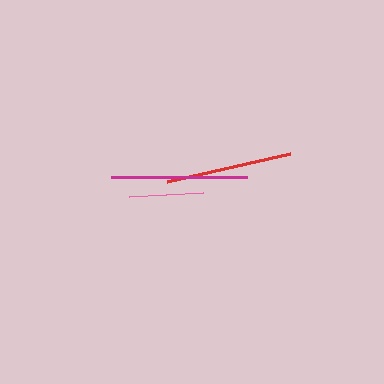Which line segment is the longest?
The magenta line is the longest at approximately 136 pixels.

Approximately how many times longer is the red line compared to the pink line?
The red line is approximately 1.7 times the length of the pink line.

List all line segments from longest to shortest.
From longest to shortest: magenta, red, pink.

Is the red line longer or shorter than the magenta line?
The magenta line is longer than the red line.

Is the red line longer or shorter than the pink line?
The red line is longer than the pink line.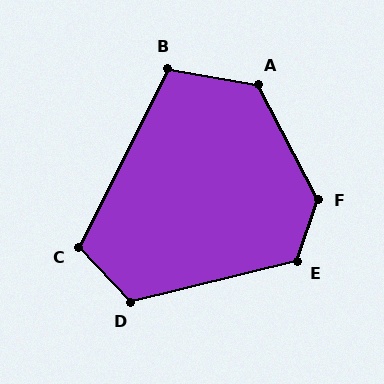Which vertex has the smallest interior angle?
B, at approximately 106 degrees.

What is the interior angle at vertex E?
Approximately 122 degrees (obtuse).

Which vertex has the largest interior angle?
F, at approximately 134 degrees.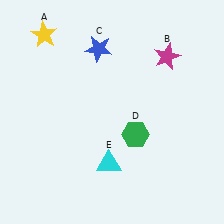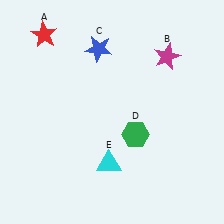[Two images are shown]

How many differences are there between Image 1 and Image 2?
There is 1 difference between the two images.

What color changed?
The star (A) changed from yellow in Image 1 to red in Image 2.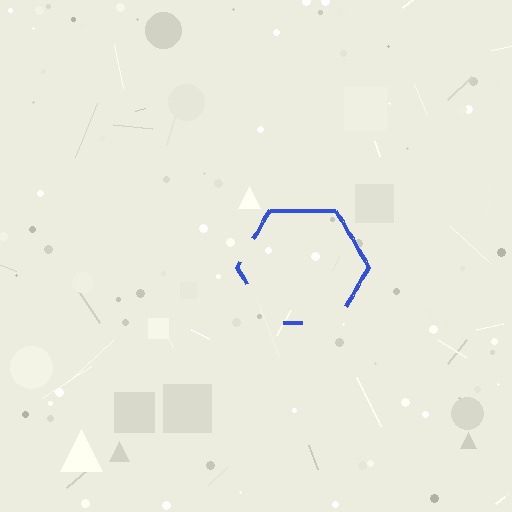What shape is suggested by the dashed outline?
The dashed outline suggests a hexagon.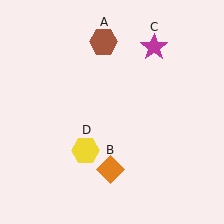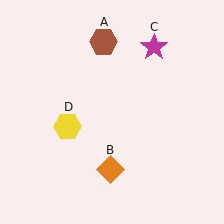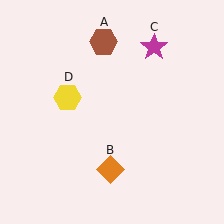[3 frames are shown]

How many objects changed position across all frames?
1 object changed position: yellow hexagon (object D).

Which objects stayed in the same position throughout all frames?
Brown hexagon (object A) and orange diamond (object B) and magenta star (object C) remained stationary.